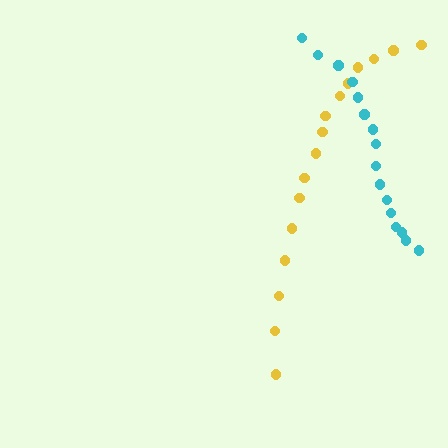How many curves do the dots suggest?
There are 2 distinct paths.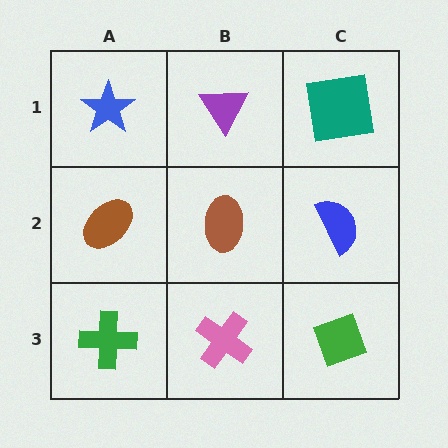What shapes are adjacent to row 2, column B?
A purple triangle (row 1, column B), a pink cross (row 3, column B), a brown ellipse (row 2, column A), a blue semicircle (row 2, column C).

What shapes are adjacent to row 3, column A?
A brown ellipse (row 2, column A), a pink cross (row 3, column B).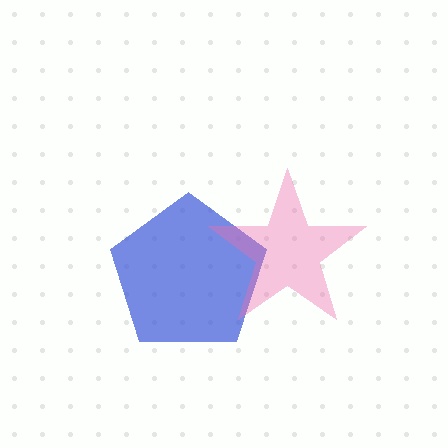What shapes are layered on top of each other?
The layered shapes are: a blue pentagon, a pink star.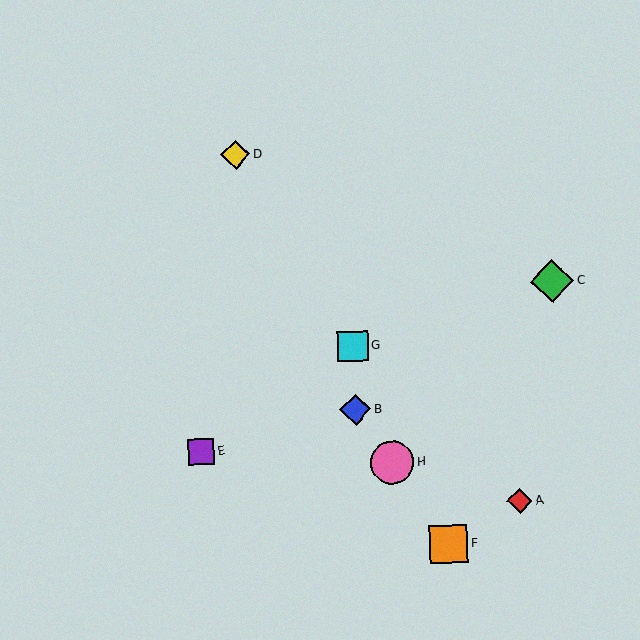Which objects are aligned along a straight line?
Objects B, F, H are aligned along a straight line.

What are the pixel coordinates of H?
Object H is at (392, 463).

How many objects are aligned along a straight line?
3 objects (B, F, H) are aligned along a straight line.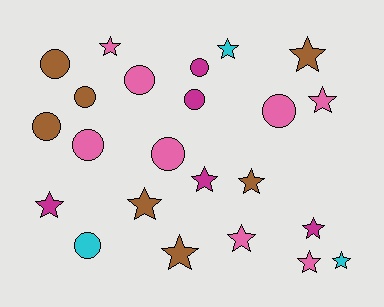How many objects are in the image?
There are 23 objects.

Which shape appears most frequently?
Star, with 13 objects.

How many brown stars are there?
There are 4 brown stars.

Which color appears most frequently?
Pink, with 8 objects.